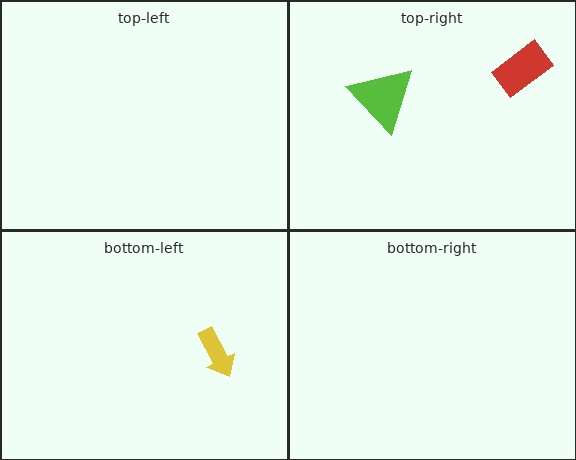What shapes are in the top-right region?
The red rectangle, the lime triangle.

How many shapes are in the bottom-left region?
1.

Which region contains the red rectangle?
The top-right region.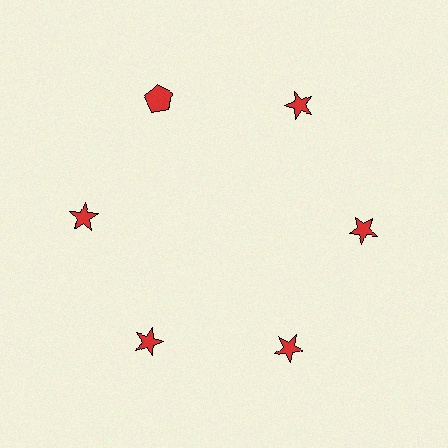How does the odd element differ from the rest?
It has a different shape: pentagon instead of star.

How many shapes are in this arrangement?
There are 6 shapes arranged in a ring pattern.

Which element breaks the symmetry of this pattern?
The red pentagon at roughly the 11 o'clock position breaks the symmetry. All other shapes are red stars.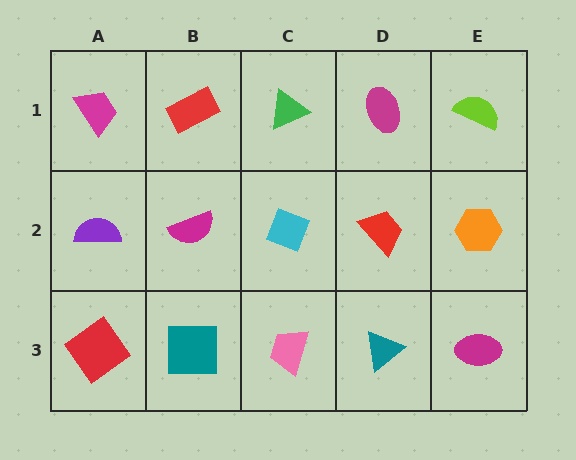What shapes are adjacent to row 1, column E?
An orange hexagon (row 2, column E), a magenta ellipse (row 1, column D).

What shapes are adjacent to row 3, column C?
A cyan diamond (row 2, column C), a teal square (row 3, column B), a teal triangle (row 3, column D).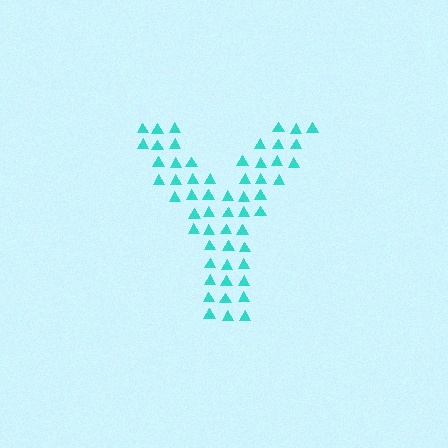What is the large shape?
The large shape is the letter Y.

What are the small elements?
The small elements are triangles.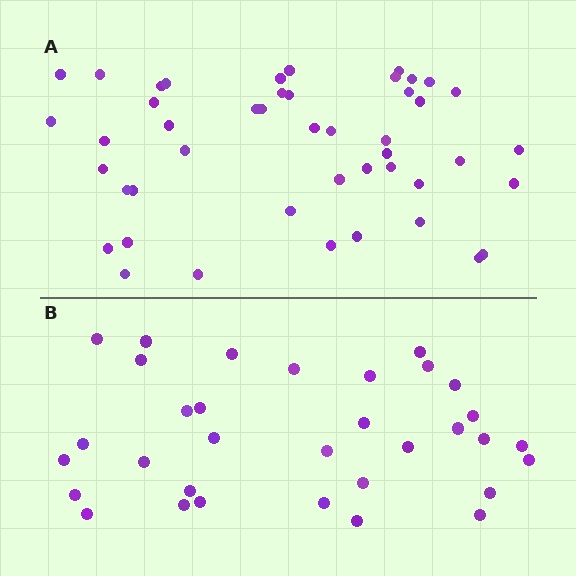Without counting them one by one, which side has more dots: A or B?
Region A (the top region) has more dots.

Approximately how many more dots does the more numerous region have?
Region A has approximately 15 more dots than region B.